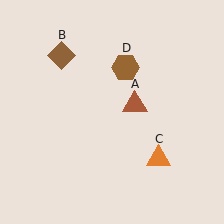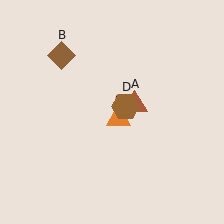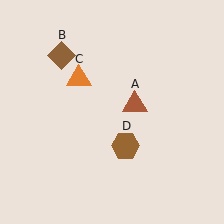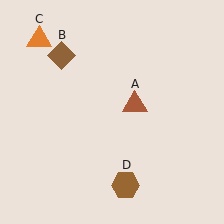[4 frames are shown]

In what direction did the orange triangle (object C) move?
The orange triangle (object C) moved up and to the left.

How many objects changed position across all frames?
2 objects changed position: orange triangle (object C), brown hexagon (object D).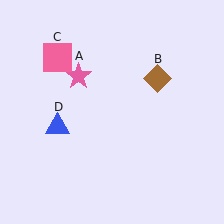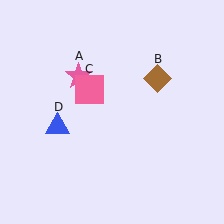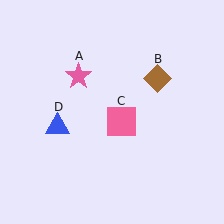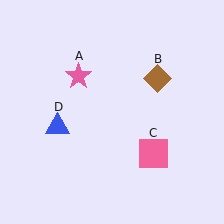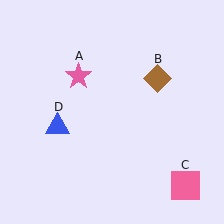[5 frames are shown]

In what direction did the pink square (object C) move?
The pink square (object C) moved down and to the right.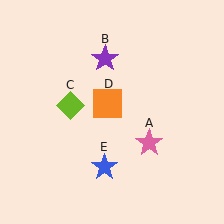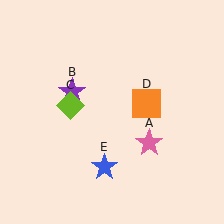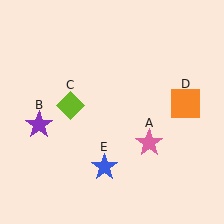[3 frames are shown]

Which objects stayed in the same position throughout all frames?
Pink star (object A) and lime diamond (object C) and blue star (object E) remained stationary.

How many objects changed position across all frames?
2 objects changed position: purple star (object B), orange square (object D).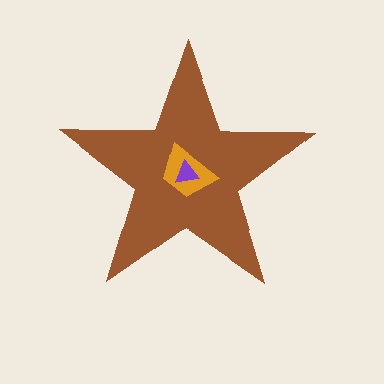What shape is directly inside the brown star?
The orange trapezoid.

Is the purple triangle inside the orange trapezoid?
Yes.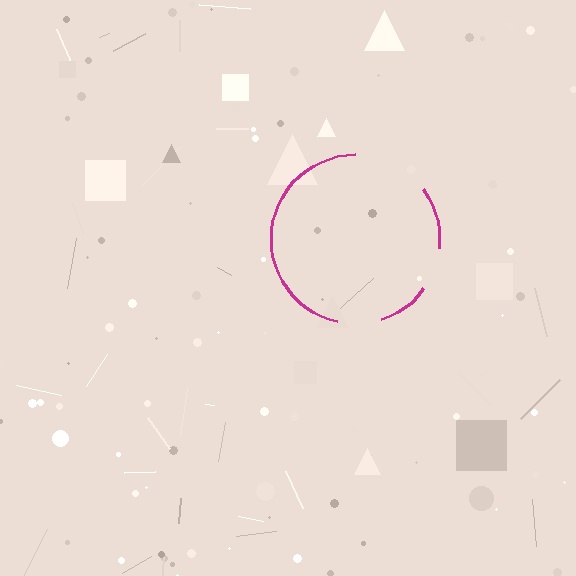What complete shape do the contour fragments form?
The contour fragments form a circle.